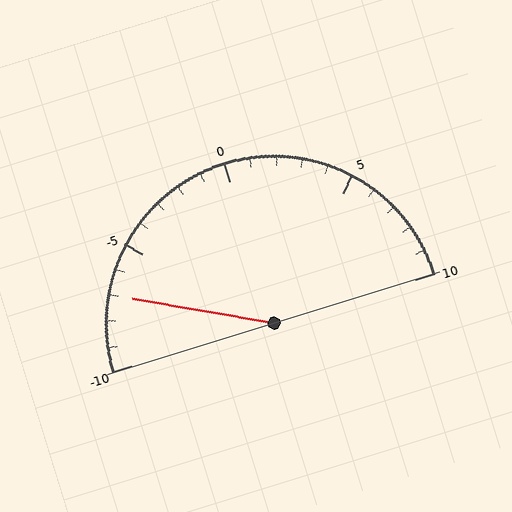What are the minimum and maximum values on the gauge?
The gauge ranges from -10 to 10.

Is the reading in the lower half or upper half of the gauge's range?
The reading is in the lower half of the range (-10 to 10).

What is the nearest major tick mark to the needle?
The nearest major tick mark is -5.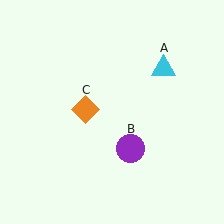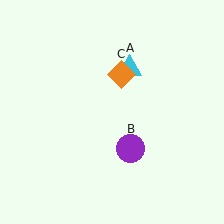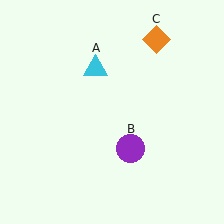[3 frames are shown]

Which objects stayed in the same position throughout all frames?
Purple circle (object B) remained stationary.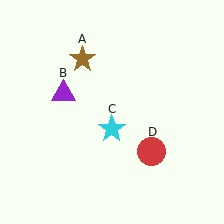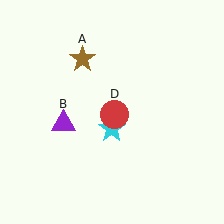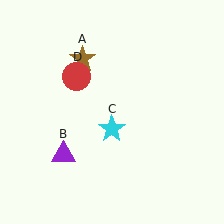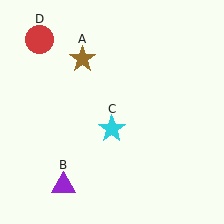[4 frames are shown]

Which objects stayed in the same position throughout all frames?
Brown star (object A) and cyan star (object C) remained stationary.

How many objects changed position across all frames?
2 objects changed position: purple triangle (object B), red circle (object D).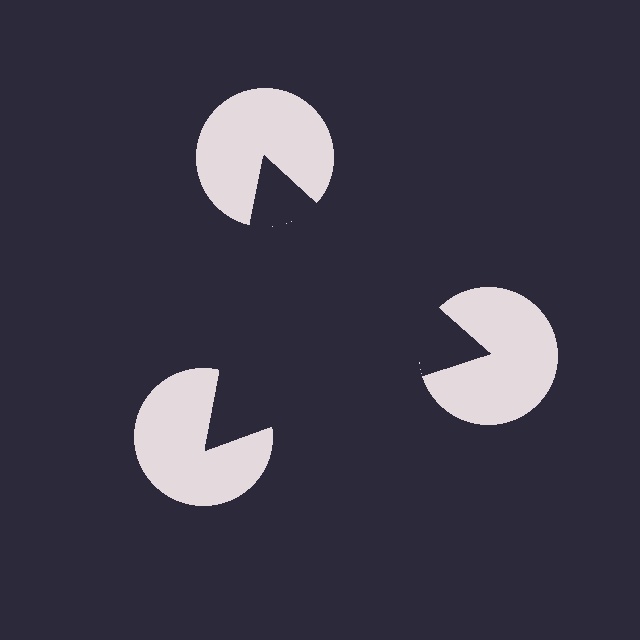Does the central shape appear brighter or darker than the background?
It typically appears slightly darker than the background, even though no actual brightness change is drawn.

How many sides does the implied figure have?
3 sides.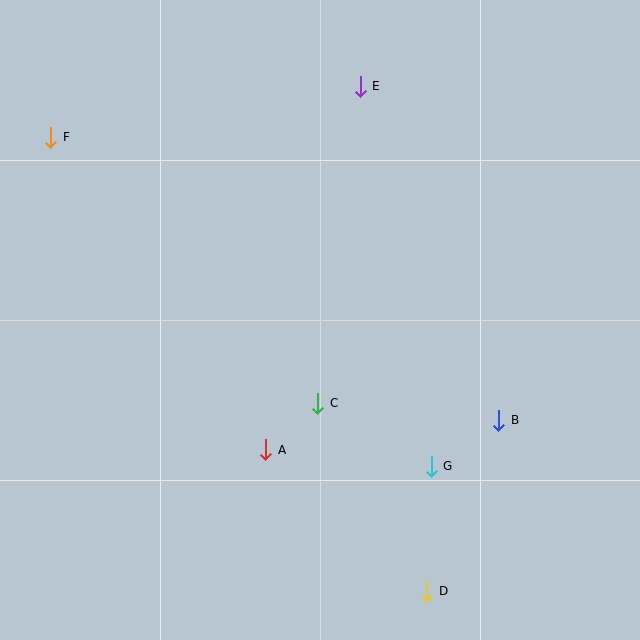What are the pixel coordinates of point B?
Point B is at (499, 420).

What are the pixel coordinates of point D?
Point D is at (427, 591).